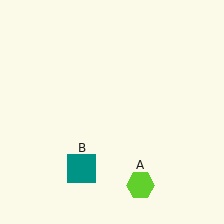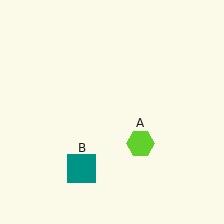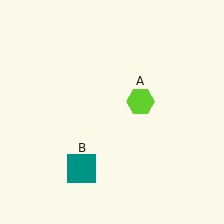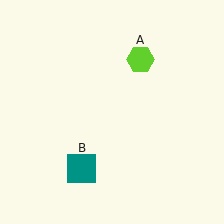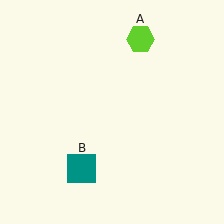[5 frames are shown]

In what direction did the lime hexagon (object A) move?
The lime hexagon (object A) moved up.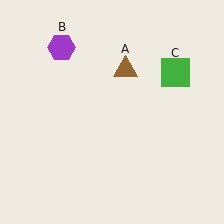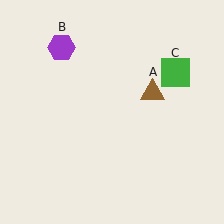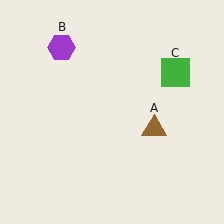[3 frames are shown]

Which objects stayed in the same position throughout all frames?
Purple hexagon (object B) and green square (object C) remained stationary.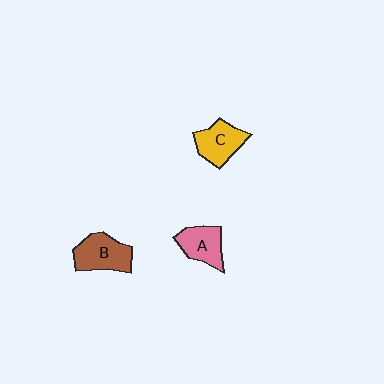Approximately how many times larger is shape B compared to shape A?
Approximately 1.2 times.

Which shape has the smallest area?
Shape A (pink).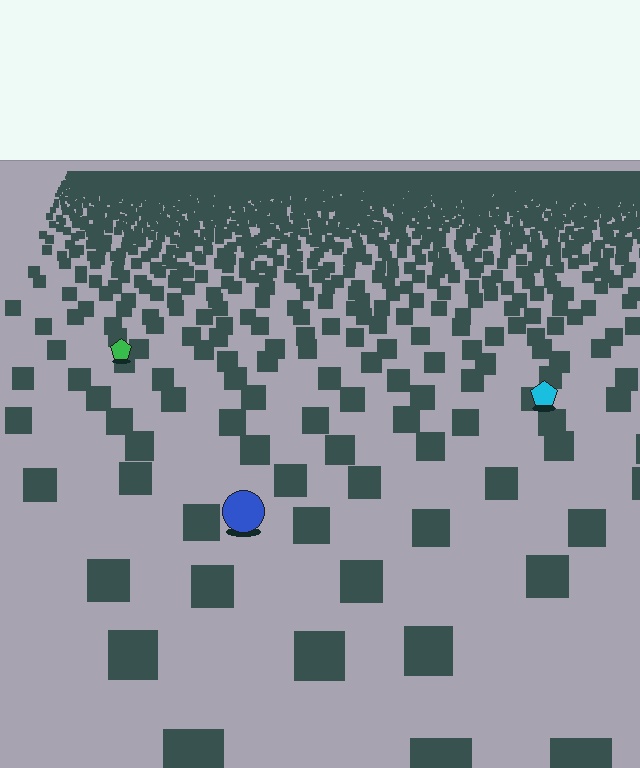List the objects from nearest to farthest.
From nearest to farthest: the blue circle, the cyan pentagon, the green pentagon.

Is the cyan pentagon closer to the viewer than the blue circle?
No. The blue circle is closer — you can tell from the texture gradient: the ground texture is coarser near it.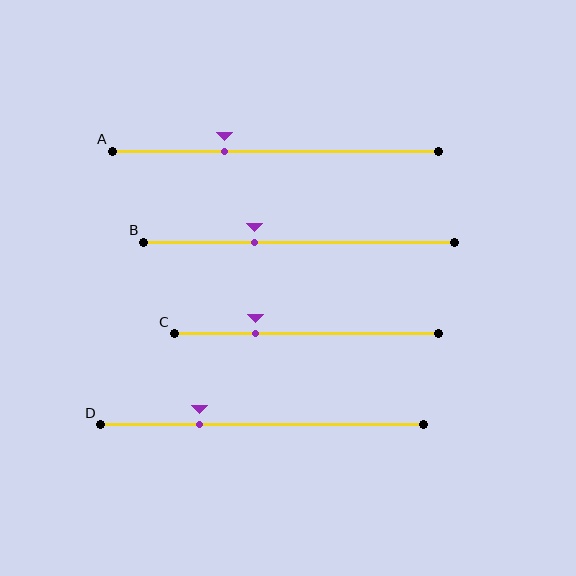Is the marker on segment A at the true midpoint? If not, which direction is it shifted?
No, the marker on segment A is shifted to the left by about 16% of the segment length.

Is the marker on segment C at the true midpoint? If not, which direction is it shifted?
No, the marker on segment C is shifted to the left by about 19% of the segment length.